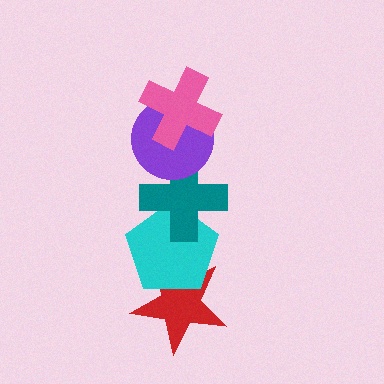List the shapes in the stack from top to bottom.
From top to bottom: the pink cross, the purple circle, the teal cross, the cyan pentagon, the red star.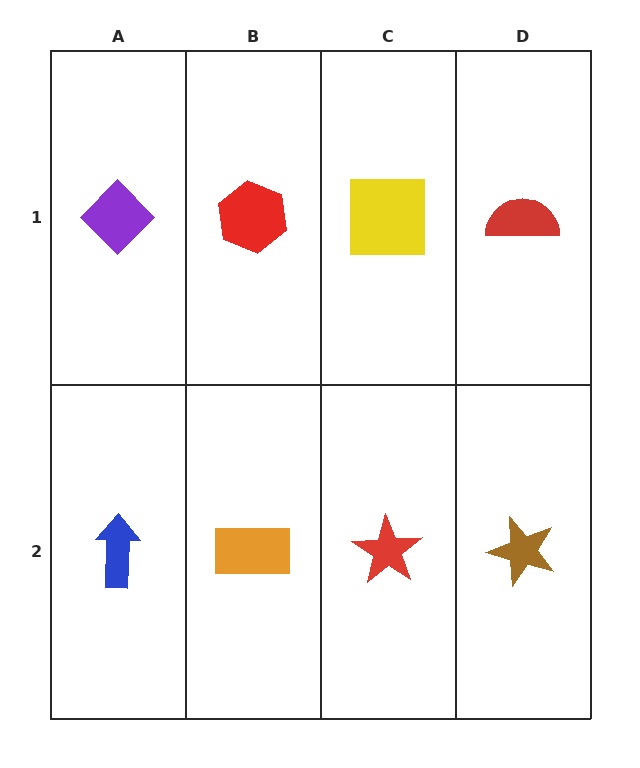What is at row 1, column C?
A yellow square.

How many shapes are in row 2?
4 shapes.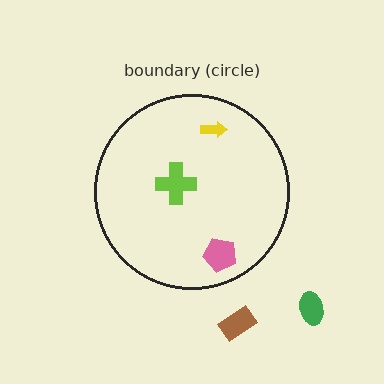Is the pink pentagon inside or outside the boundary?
Inside.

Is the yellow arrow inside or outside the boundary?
Inside.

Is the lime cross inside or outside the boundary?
Inside.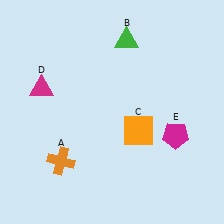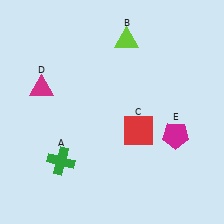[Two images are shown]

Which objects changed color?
A changed from orange to green. B changed from green to lime. C changed from orange to red.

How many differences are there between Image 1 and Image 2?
There are 3 differences between the two images.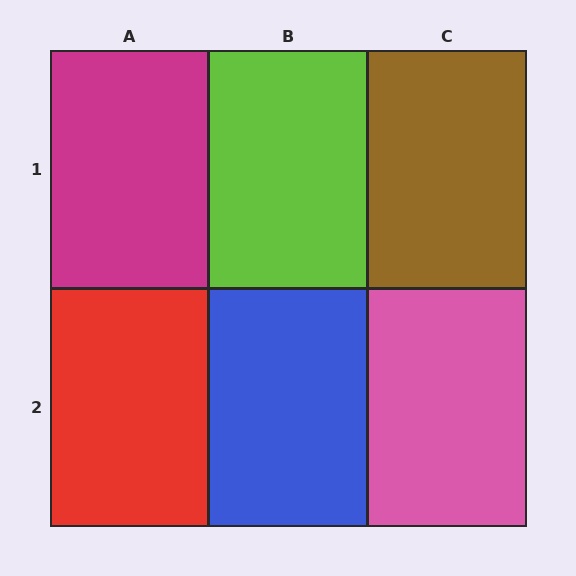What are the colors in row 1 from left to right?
Magenta, lime, brown.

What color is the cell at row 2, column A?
Red.